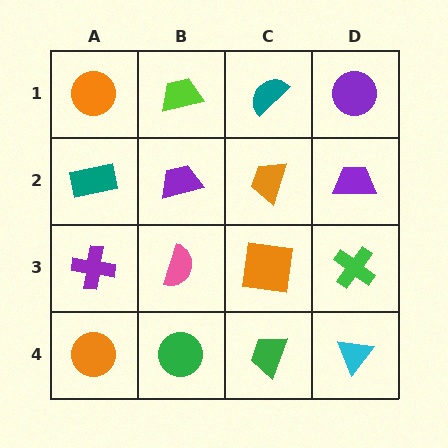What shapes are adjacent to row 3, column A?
A teal rectangle (row 2, column A), an orange circle (row 4, column A), a pink semicircle (row 3, column B).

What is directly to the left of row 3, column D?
An orange square.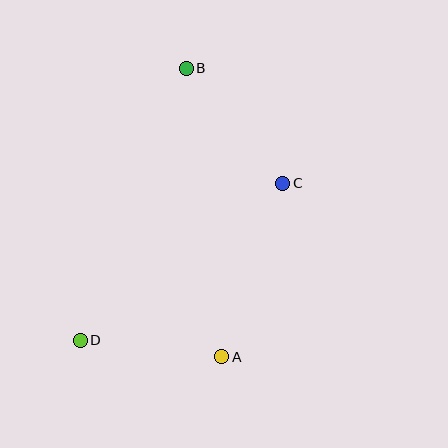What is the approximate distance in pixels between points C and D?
The distance between C and D is approximately 256 pixels.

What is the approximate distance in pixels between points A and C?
The distance between A and C is approximately 184 pixels.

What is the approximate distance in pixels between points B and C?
The distance between B and C is approximately 150 pixels.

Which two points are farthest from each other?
Points B and D are farthest from each other.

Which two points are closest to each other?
Points A and D are closest to each other.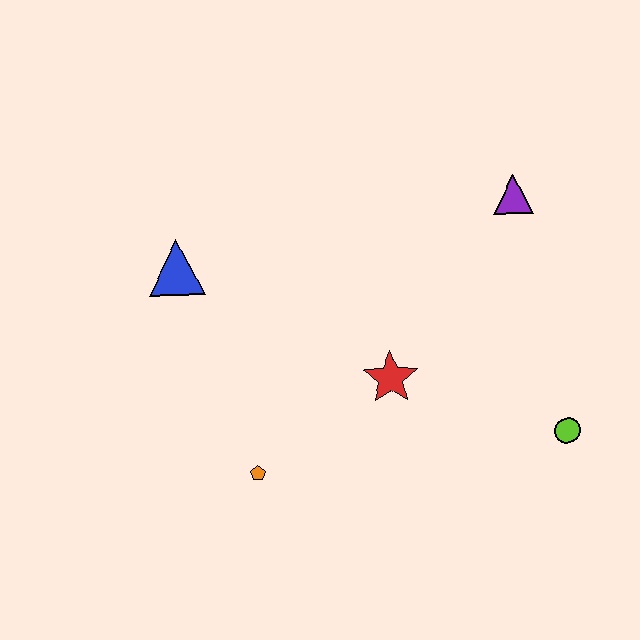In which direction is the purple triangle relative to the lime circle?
The purple triangle is above the lime circle.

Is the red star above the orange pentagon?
Yes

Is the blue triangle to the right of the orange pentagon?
No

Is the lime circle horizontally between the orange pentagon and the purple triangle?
No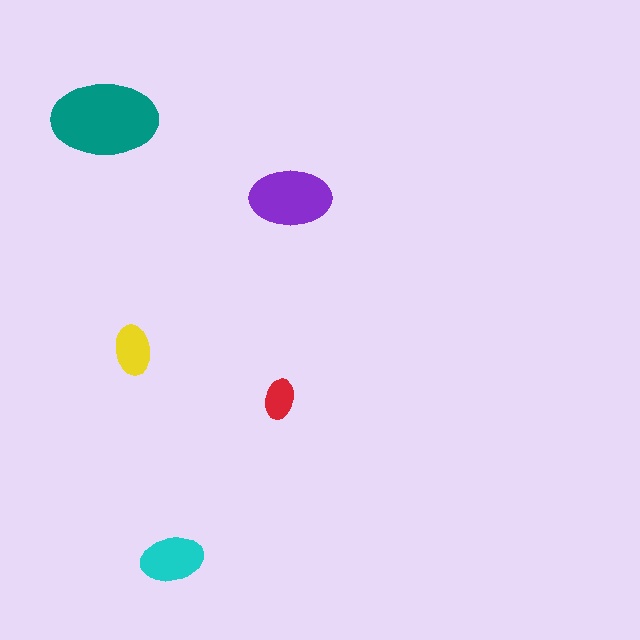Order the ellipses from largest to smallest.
the teal one, the purple one, the cyan one, the yellow one, the red one.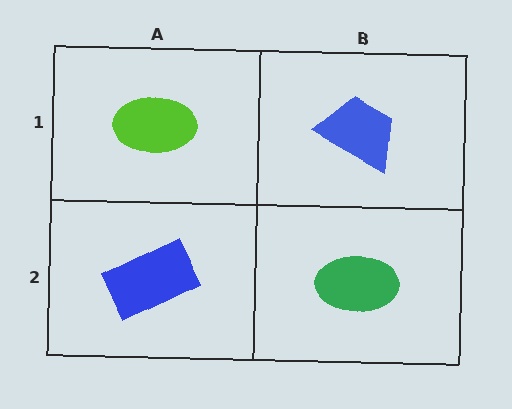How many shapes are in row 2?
2 shapes.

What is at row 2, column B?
A green ellipse.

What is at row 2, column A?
A blue rectangle.